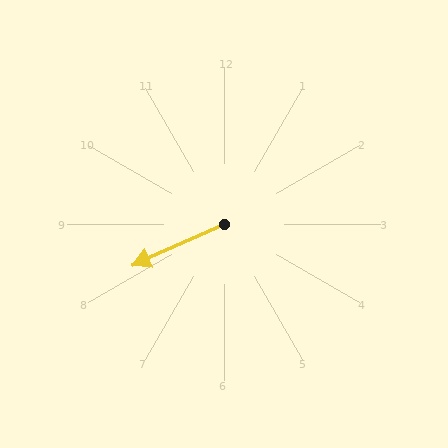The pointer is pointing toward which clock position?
Roughly 8 o'clock.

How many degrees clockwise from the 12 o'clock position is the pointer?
Approximately 246 degrees.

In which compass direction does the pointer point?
Southwest.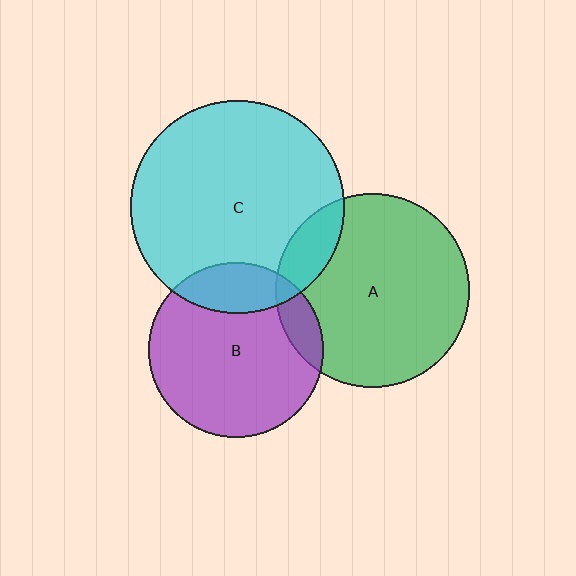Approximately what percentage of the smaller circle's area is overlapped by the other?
Approximately 20%.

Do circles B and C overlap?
Yes.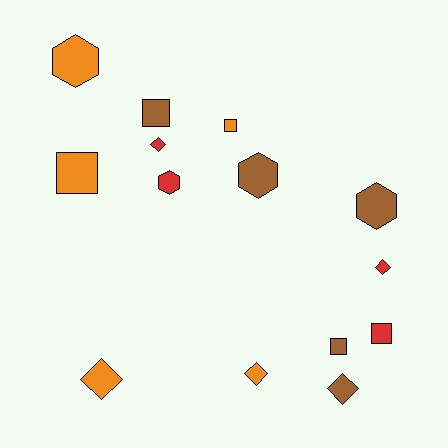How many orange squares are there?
There are 2 orange squares.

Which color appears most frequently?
Brown, with 5 objects.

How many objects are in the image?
There are 14 objects.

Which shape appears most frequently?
Diamond, with 5 objects.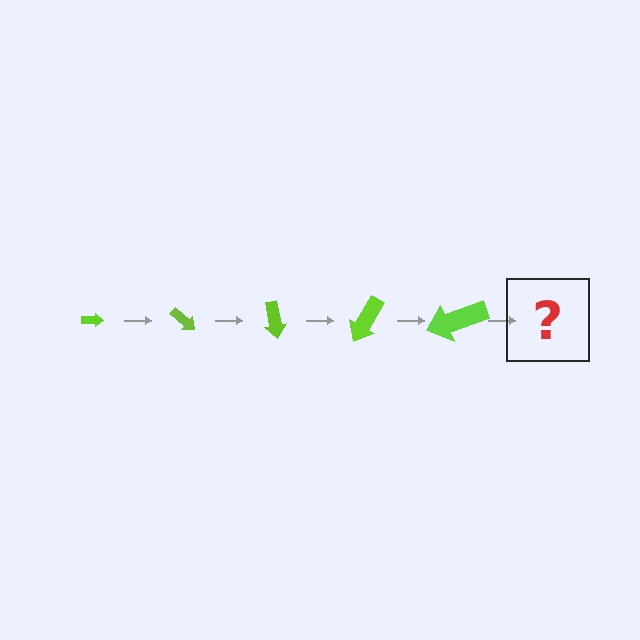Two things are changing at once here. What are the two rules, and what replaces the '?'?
The two rules are that the arrow grows larger each step and it rotates 40 degrees each step. The '?' should be an arrow, larger than the previous one and rotated 200 degrees from the start.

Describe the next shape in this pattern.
It should be an arrow, larger than the previous one and rotated 200 degrees from the start.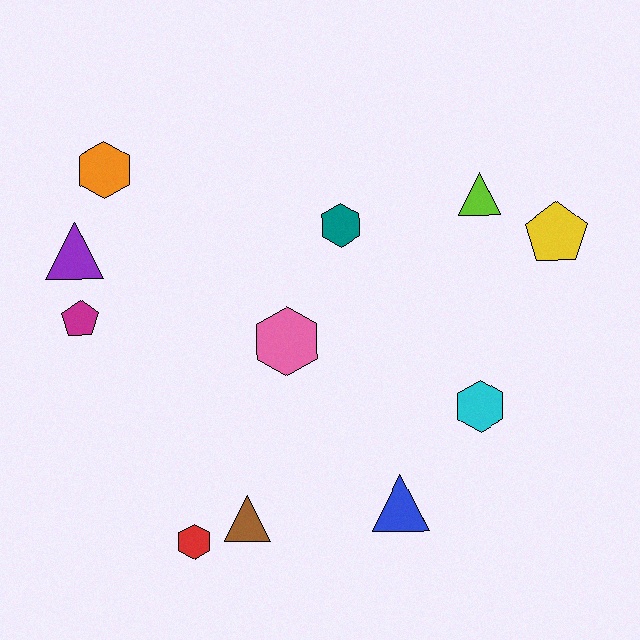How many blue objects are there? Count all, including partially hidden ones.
There is 1 blue object.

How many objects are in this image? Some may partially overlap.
There are 11 objects.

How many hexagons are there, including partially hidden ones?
There are 5 hexagons.